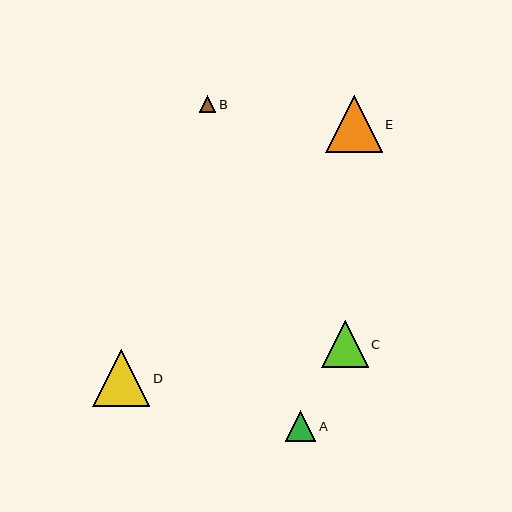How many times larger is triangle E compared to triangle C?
Triangle E is approximately 1.2 times the size of triangle C.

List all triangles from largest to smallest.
From largest to smallest: D, E, C, A, B.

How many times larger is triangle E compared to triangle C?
Triangle E is approximately 1.2 times the size of triangle C.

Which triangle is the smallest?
Triangle B is the smallest with a size of approximately 16 pixels.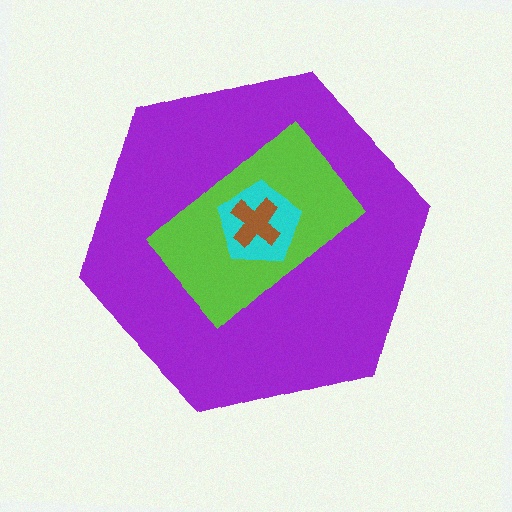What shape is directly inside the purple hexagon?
The lime rectangle.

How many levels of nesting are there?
4.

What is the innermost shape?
The brown cross.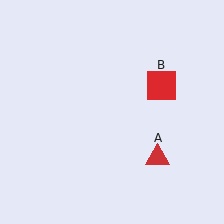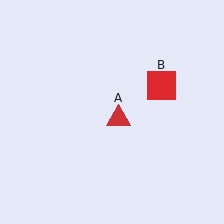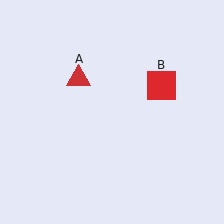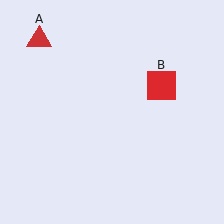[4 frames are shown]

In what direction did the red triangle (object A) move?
The red triangle (object A) moved up and to the left.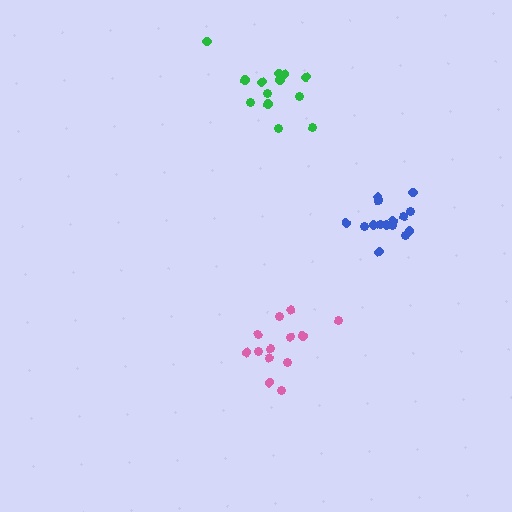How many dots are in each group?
Group 1: 13 dots, Group 2: 13 dots, Group 3: 15 dots (41 total).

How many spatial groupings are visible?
There are 3 spatial groupings.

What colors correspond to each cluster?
The clusters are colored: green, pink, blue.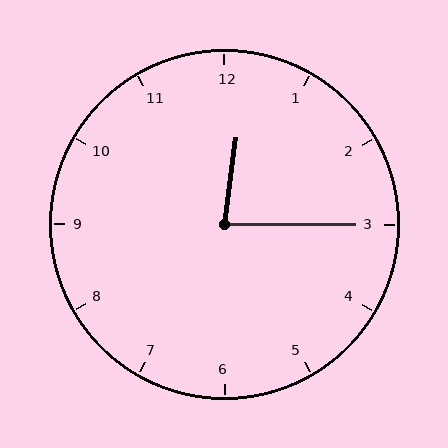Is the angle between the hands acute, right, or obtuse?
It is acute.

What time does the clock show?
12:15.